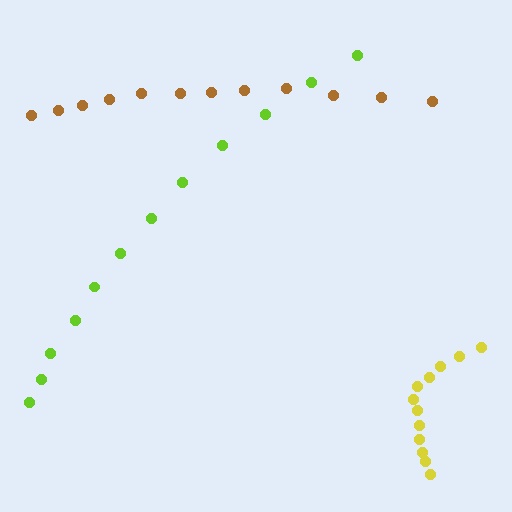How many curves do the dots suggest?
There are 3 distinct paths.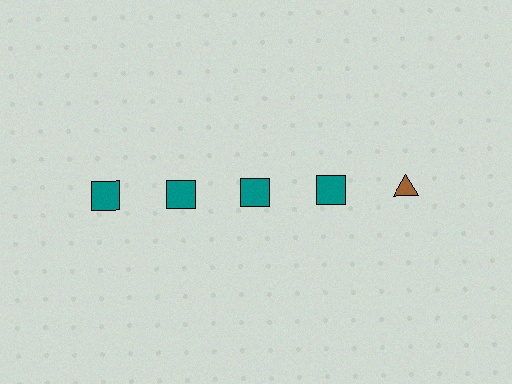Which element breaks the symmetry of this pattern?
The brown triangle in the top row, rightmost column breaks the symmetry. All other shapes are teal squares.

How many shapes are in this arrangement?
There are 5 shapes arranged in a grid pattern.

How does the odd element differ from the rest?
It differs in both color (brown instead of teal) and shape (triangle instead of square).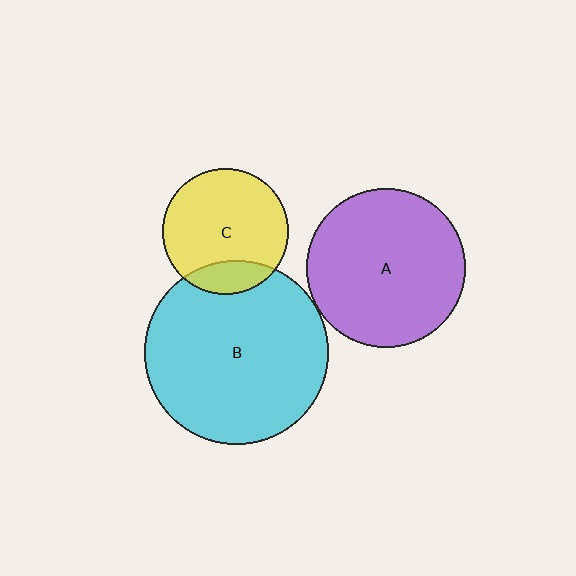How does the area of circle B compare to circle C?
Approximately 2.1 times.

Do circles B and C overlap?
Yes.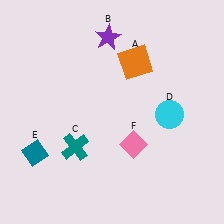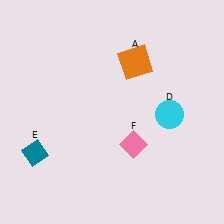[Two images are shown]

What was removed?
The teal cross (C), the purple star (B) were removed in Image 2.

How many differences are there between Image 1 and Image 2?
There are 2 differences between the two images.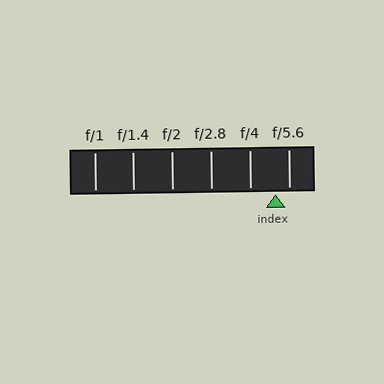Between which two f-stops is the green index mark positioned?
The index mark is between f/4 and f/5.6.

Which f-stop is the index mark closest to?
The index mark is closest to f/5.6.